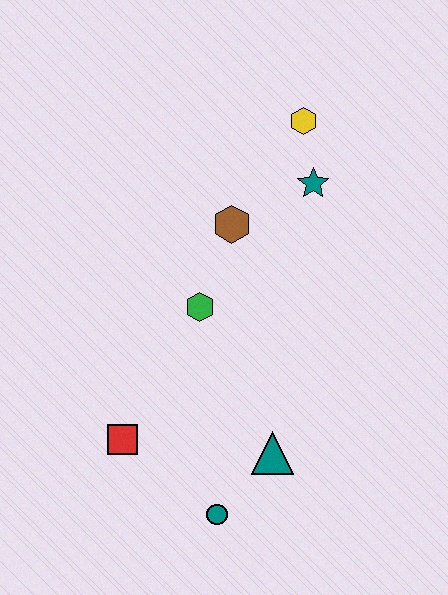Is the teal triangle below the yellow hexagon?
Yes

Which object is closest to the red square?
The teal circle is closest to the red square.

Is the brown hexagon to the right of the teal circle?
Yes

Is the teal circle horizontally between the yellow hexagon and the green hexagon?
Yes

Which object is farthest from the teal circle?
The yellow hexagon is farthest from the teal circle.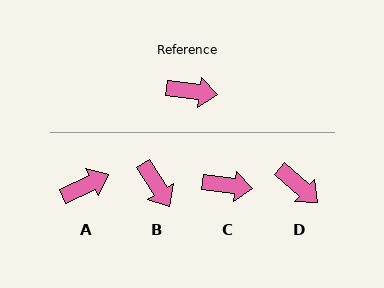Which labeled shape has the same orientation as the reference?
C.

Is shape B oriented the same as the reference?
No, it is off by about 51 degrees.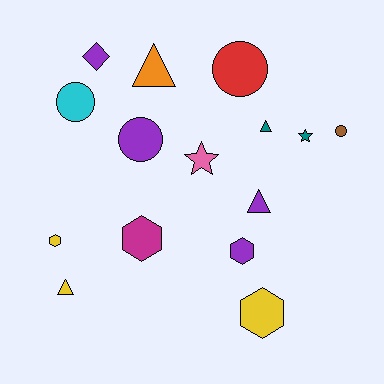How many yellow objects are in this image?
There are 3 yellow objects.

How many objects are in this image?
There are 15 objects.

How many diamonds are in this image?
There is 1 diamond.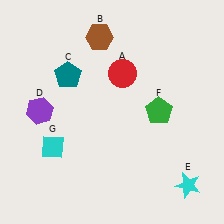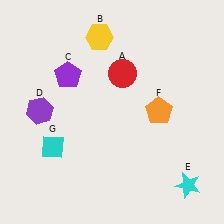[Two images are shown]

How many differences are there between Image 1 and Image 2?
There are 3 differences between the two images.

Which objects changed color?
B changed from brown to yellow. C changed from teal to purple. F changed from green to orange.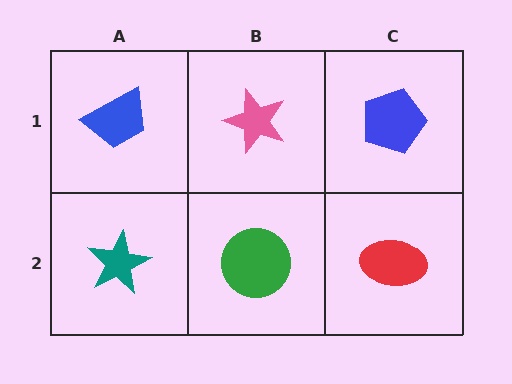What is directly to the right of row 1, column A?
A pink star.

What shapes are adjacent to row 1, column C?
A red ellipse (row 2, column C), a pink star (row 1, column B).